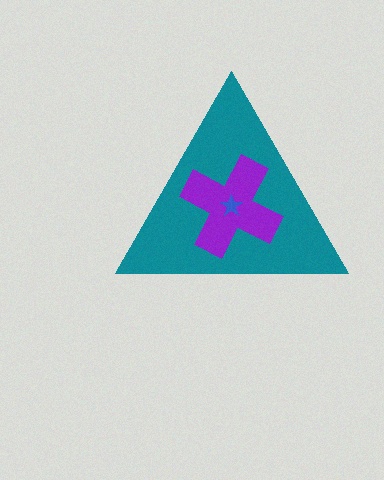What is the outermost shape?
The teal triangle.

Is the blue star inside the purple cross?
Yes.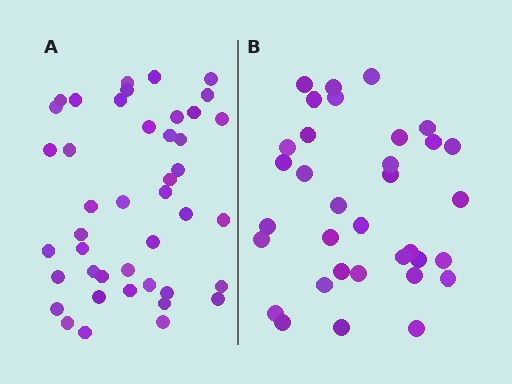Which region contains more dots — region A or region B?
Region A (the left region) has more dots.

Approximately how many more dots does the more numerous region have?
Region A has roughly 8 or so more dots than region B.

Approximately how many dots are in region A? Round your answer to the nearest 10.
About 40 dots. (The exact count is 43, which rounds to 40.)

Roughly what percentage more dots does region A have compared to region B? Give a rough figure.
About 25% more.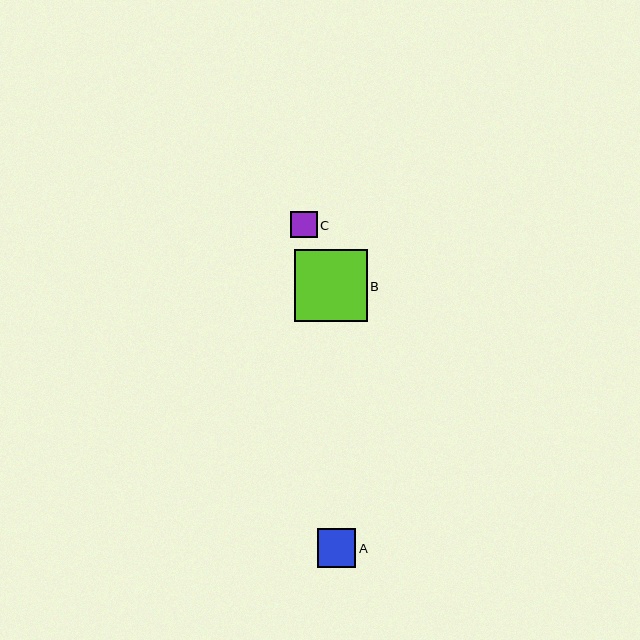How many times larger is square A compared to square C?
Square A is approximately 1.4 times the size of square C.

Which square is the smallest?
Square C is the smallest with a size of approximately 27 pixels.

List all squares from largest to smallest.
From largest to smallest: B, A, C.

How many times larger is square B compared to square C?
Square B is approximately 2.7 times the size of square C.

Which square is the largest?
Square B is the largest with a size of approximately 73 pixels.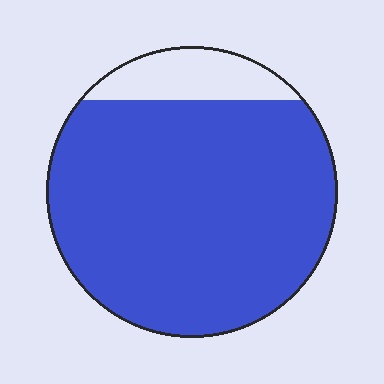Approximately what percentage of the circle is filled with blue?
Approximately 85%.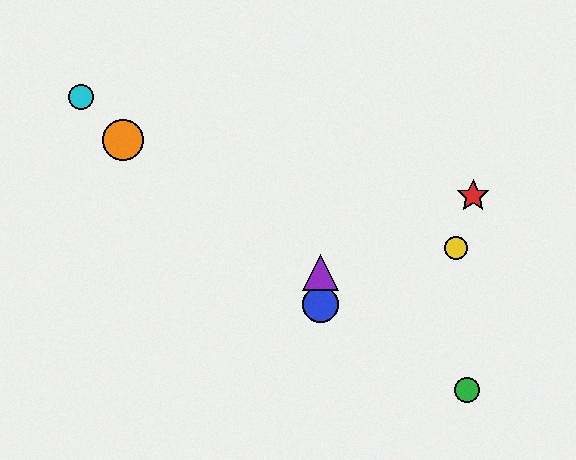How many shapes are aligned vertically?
2 shapes (the blue circle, the purple triangle) are aligned vertically.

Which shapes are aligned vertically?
The blue circle, the purple triangle are aligned vertically.